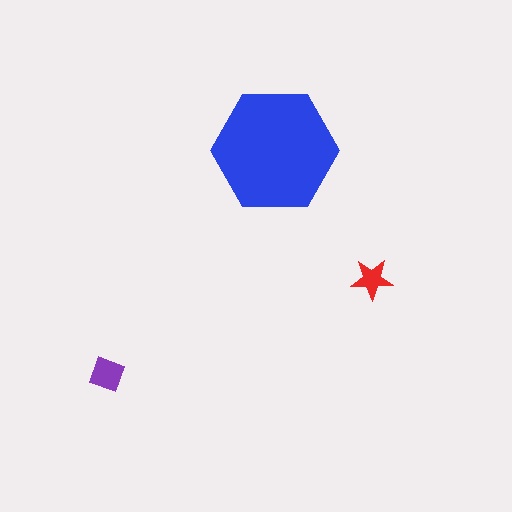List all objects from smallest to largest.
The red star, the purple diamond, the blue hexagon.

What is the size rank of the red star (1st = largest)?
3rd.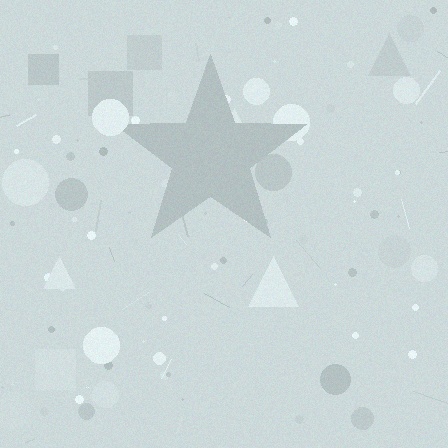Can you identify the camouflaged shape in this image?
The camouflaged shape is a star.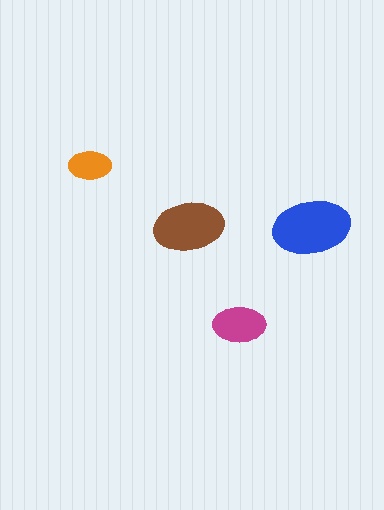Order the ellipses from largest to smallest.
the blue one, the brown one, the magenta one, the orange one.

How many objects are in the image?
There are 4 objects in the image.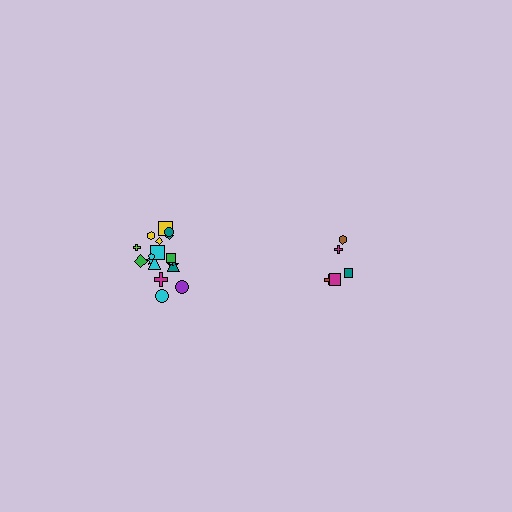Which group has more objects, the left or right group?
The left group.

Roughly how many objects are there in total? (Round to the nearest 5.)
Roughly 25 objects in total.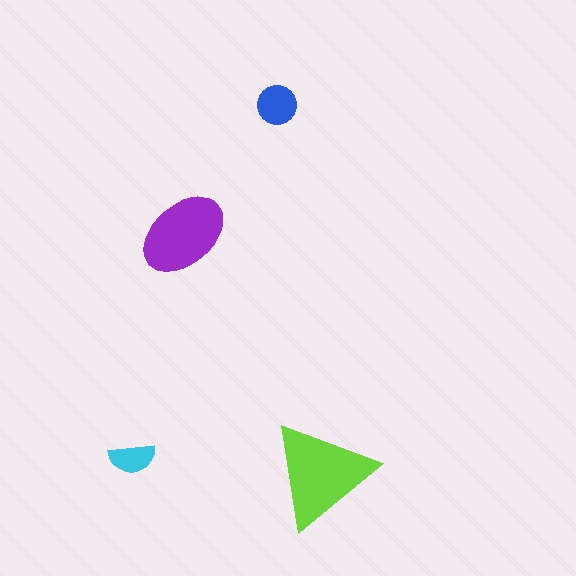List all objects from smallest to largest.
The cyan semicircle, the blue circle, the purple ellipse, the lime triangle.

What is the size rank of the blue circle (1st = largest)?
3rd.